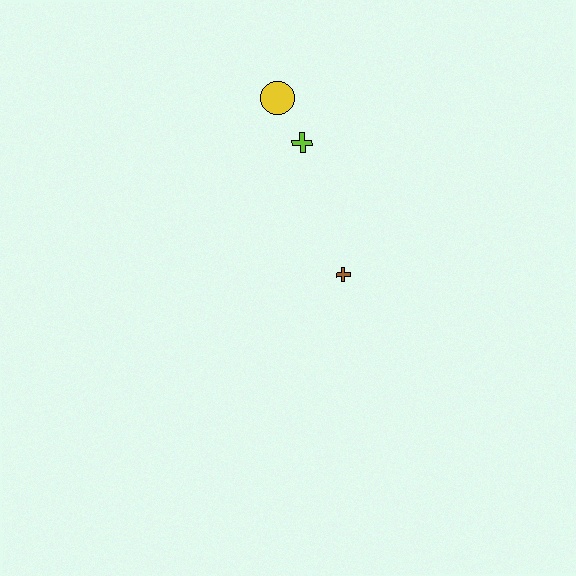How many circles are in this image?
There is 1 circle.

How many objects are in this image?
There are 3 objects.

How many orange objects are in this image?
There are no orange objects.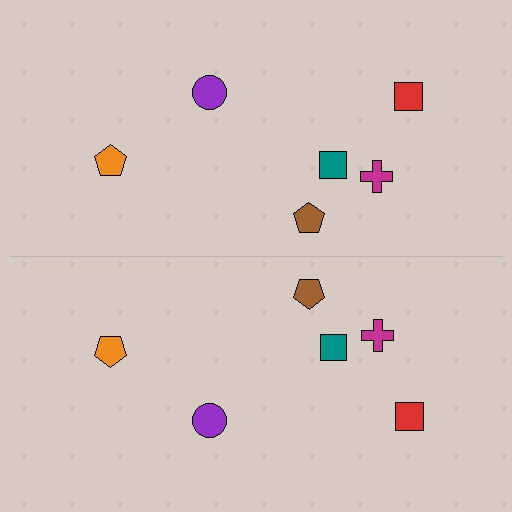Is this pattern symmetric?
Yes, this pattern has bilateral (reflection) symmetry.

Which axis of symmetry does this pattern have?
The pattern has a horizontal axis of symmetry running through the center of the image.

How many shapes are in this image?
There are 12 shapes in this image.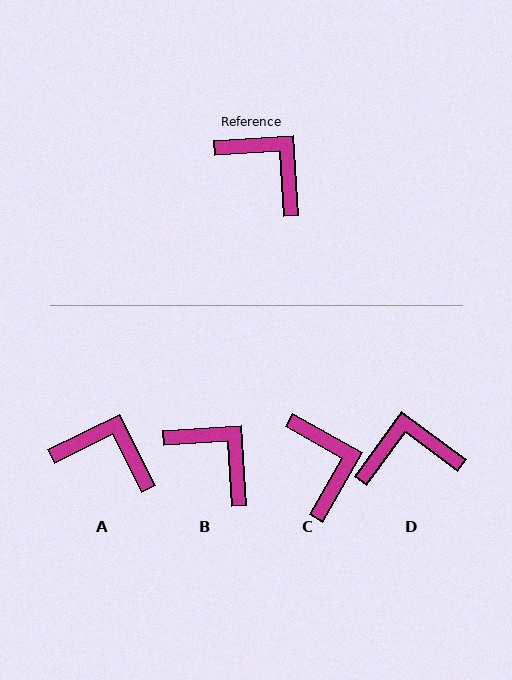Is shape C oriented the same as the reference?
No, it is off by about 33 degrees.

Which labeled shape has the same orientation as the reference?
B.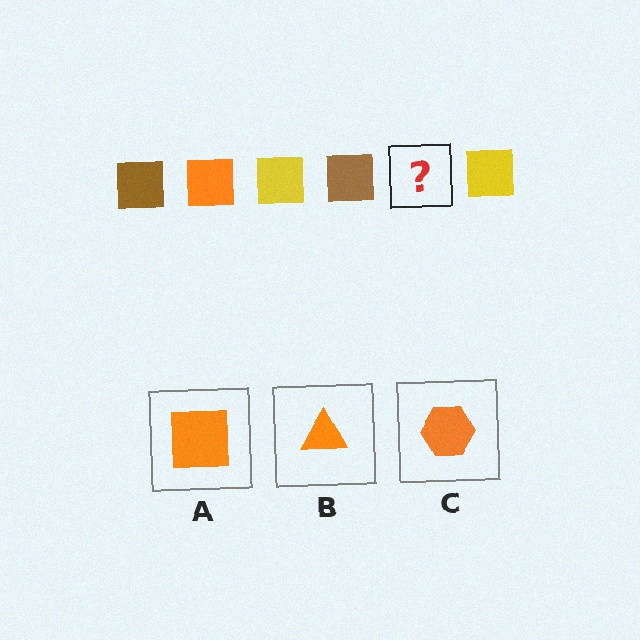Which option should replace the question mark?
Option A.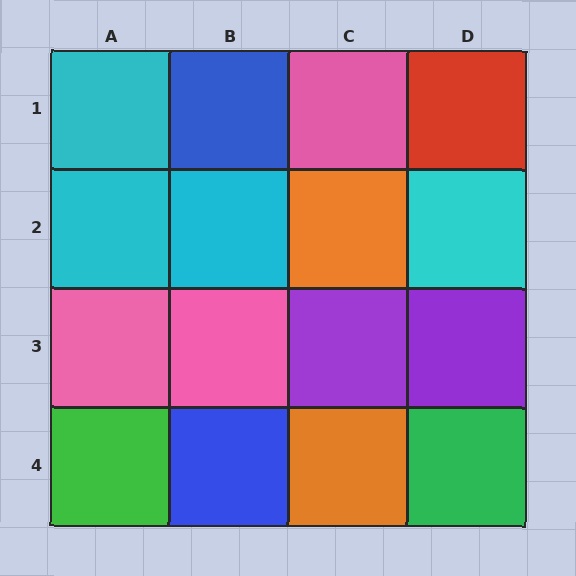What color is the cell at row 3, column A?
Pink.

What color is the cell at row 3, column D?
Purple.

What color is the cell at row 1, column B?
Blue.